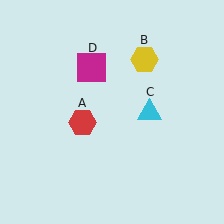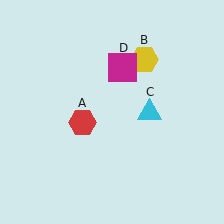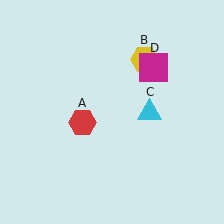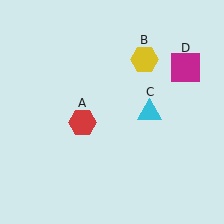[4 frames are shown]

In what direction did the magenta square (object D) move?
The magenta square (object D) moved right.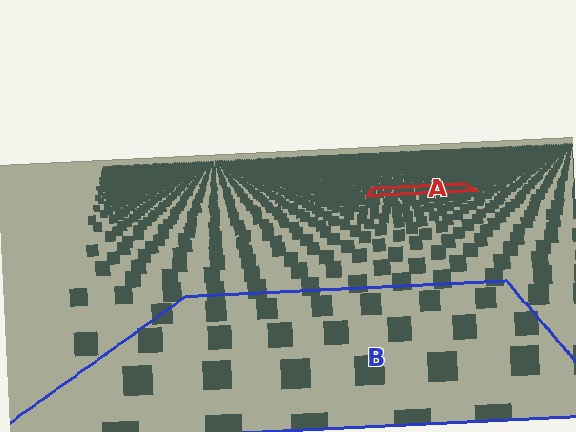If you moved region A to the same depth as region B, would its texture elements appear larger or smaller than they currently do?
They would appear larger. At a closer depth, the same texture elements are projected at a bigger on-screen size.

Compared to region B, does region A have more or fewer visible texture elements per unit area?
Region A has more texture elements per unit area — they are packed more densely because it is farther away.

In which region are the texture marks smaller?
The texture marks are smaller in region A, because it is farther away.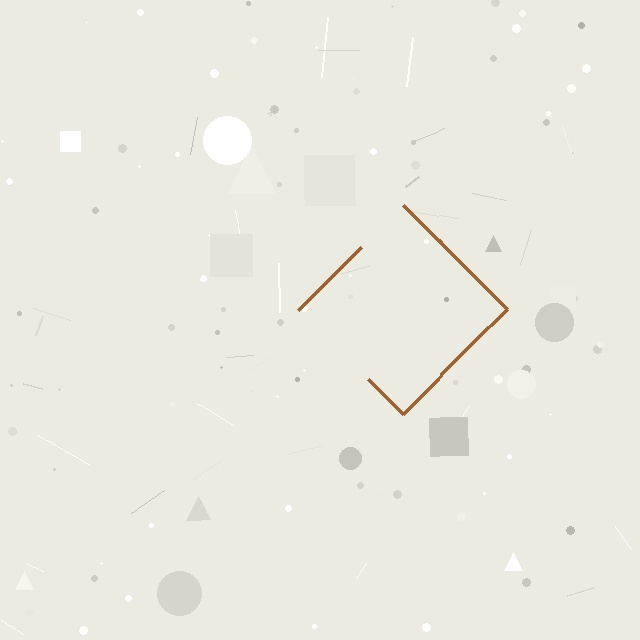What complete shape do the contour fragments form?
The contour fragments form a diamond.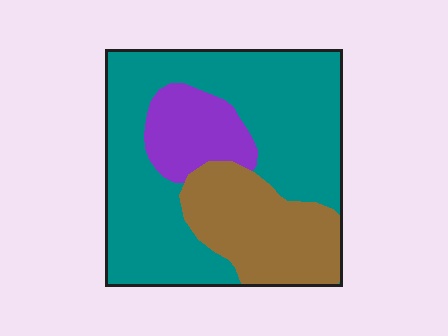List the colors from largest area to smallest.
From largest to smallest: teal, brown, purple.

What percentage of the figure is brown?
Brown takes up about one quarter (1/4) of the figure.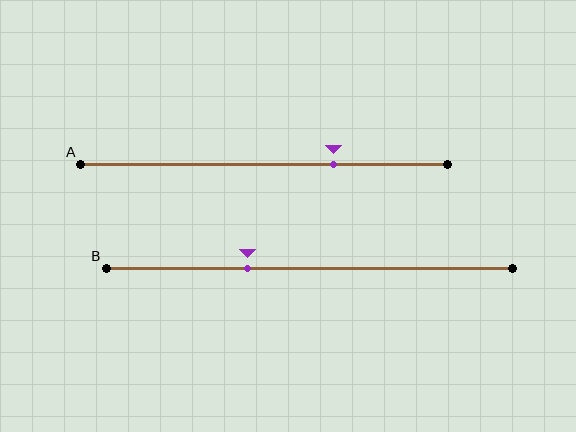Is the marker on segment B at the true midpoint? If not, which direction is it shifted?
No, the marker on segment B is shifted to the left by about 15% of the segment length.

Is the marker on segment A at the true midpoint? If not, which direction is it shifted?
No, the marker on segment A is shifted to the right by about 19% of the segment length.